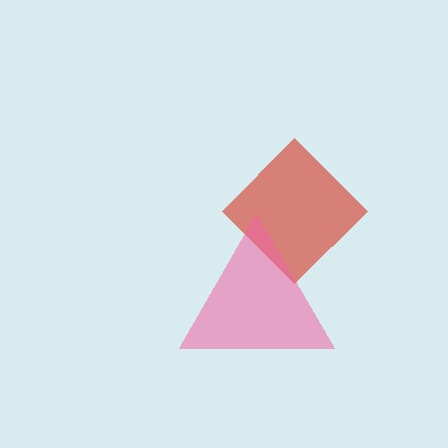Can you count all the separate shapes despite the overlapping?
Yes, there are 2 separate shapes.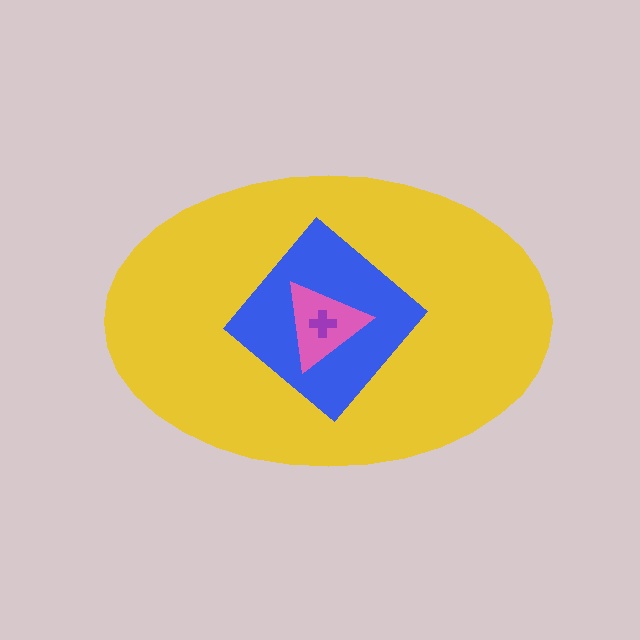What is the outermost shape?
The yellow ellipse.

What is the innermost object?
The purple cross.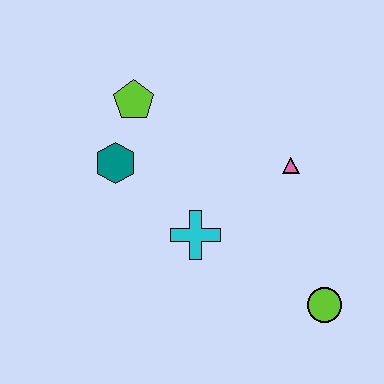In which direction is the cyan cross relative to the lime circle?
The cyan cross is to the left of the lime circle.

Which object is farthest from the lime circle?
The lime pentagon is farthest from the lime circle.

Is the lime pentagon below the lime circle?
No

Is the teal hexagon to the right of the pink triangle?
No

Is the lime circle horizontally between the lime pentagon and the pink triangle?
No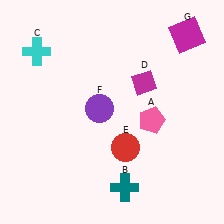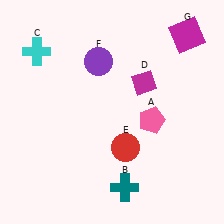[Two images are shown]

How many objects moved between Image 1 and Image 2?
1 object moved between the two images.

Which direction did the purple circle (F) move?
The purple circle (F) moved up.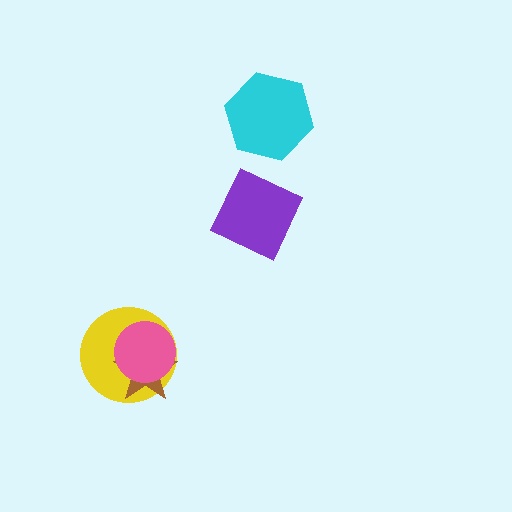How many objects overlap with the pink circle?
2 objects overlap with the pink circle.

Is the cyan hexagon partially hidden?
No, no other shape covers it.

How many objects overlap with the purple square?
0 objects overlap with the purple square.